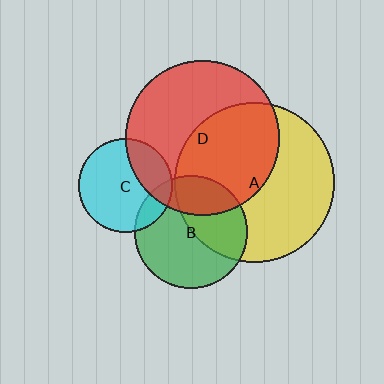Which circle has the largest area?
Circle A (yellow).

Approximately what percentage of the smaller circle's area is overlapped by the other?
Approximately 25%.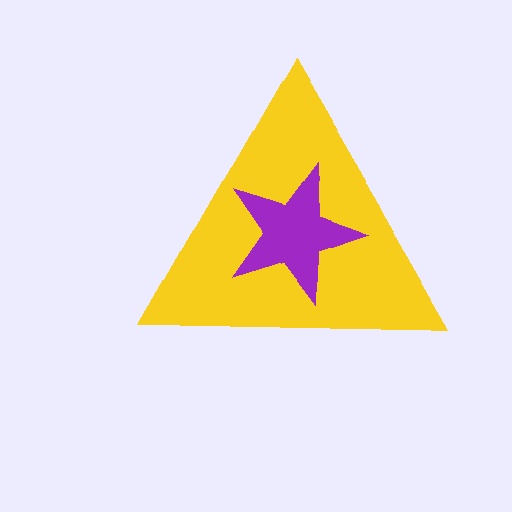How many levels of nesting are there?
2.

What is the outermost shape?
The yellow triangle.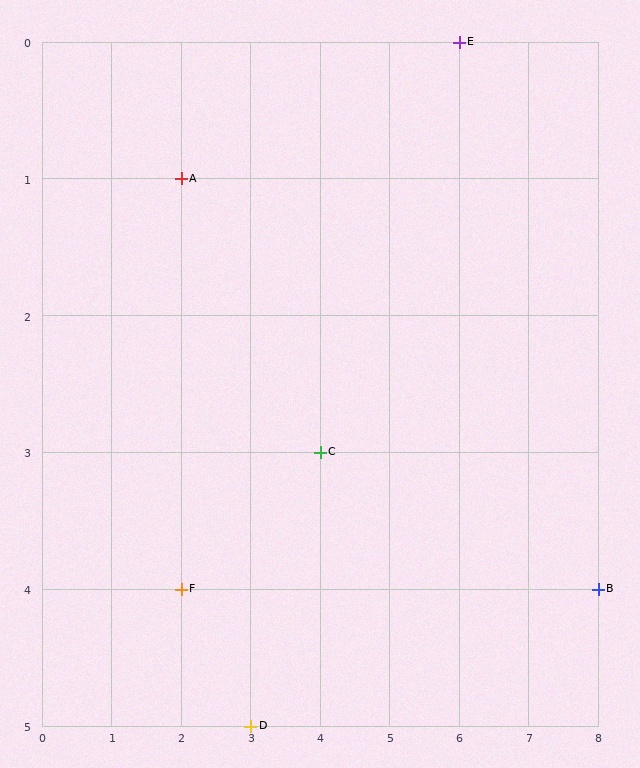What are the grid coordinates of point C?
Point C is at grid coordinates (4, 3).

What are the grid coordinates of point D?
Point D is at grid coordinates (3, 5).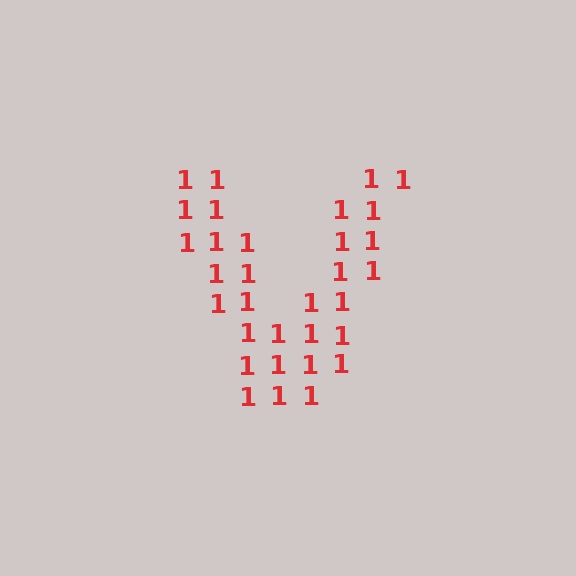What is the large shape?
The large shape is the letter V.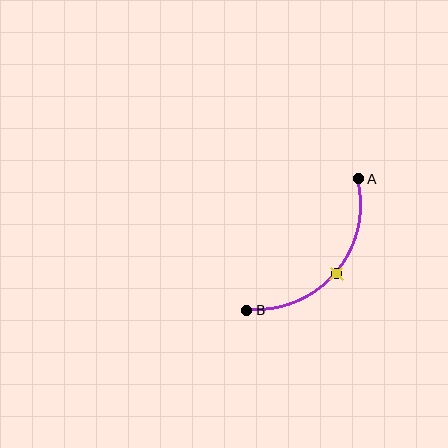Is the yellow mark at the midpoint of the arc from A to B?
Yes. The yellow mark lies on the arc at equal arc-length from both A and B — it is the arc midpoint.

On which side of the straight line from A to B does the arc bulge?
The arc bulges below and to the right of the straight line connecting A and B.